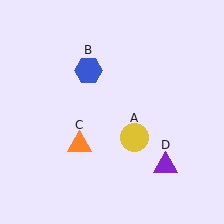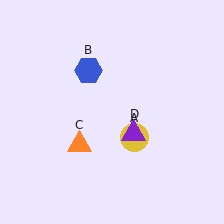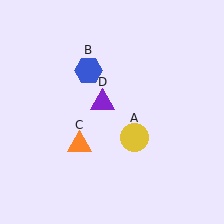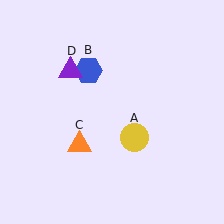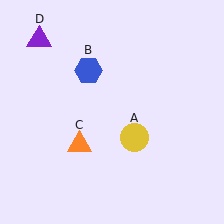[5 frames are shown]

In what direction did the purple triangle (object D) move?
The purple triangle (object D) moved up and to the left.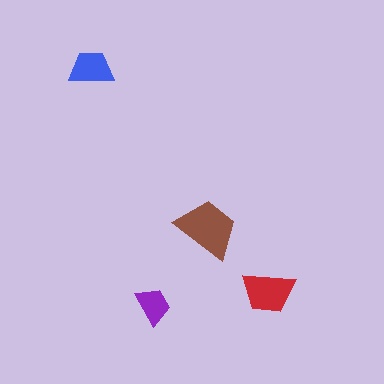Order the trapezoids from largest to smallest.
the brown one, the red one, the blue one, the purple one.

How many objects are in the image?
There are 4 objects in the image.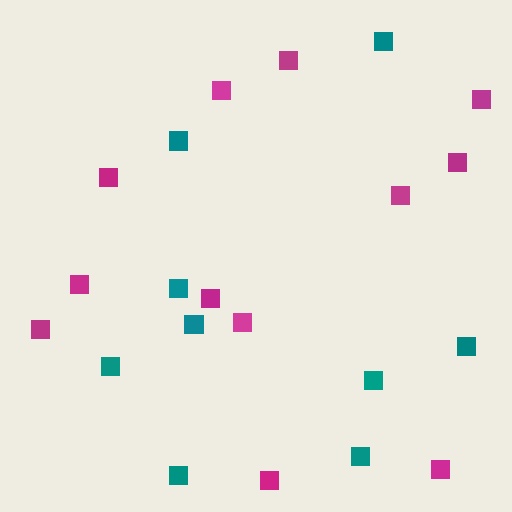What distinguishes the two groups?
There are 2 groups: one group of magenta squares (12) and one group of teal squares (9).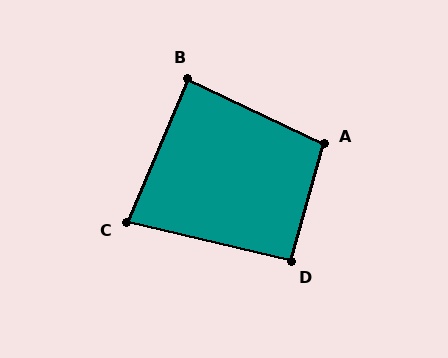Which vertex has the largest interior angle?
A, at approximately 100 degrees.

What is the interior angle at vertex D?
Approximately 92 degrees (approximately right).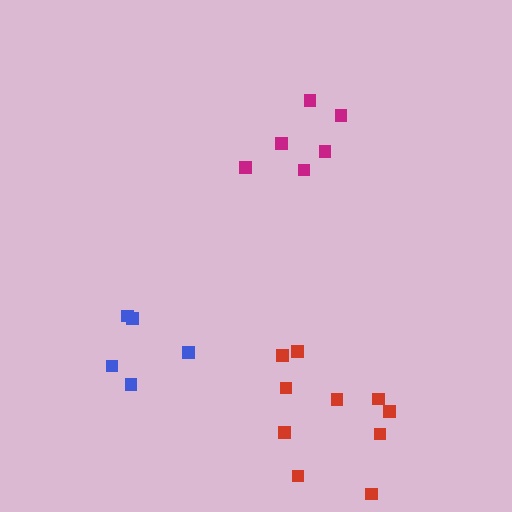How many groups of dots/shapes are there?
There are 3 groups.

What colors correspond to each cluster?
The clusters are colored: blue, magenta, red.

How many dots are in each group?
Group 1: 5 dots, Group 2: 6 dots, Group 3: 10 dots (21 total).